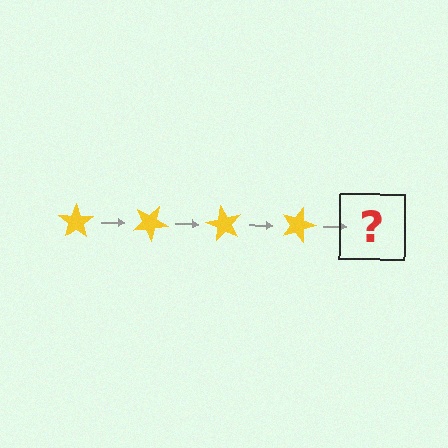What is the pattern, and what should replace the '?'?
The pattern is that the star rotates 30 degrees each step. The '?' should be a yellow star rotated 120 degrees.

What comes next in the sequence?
The next element should be a yellow star rotated 120 degrees.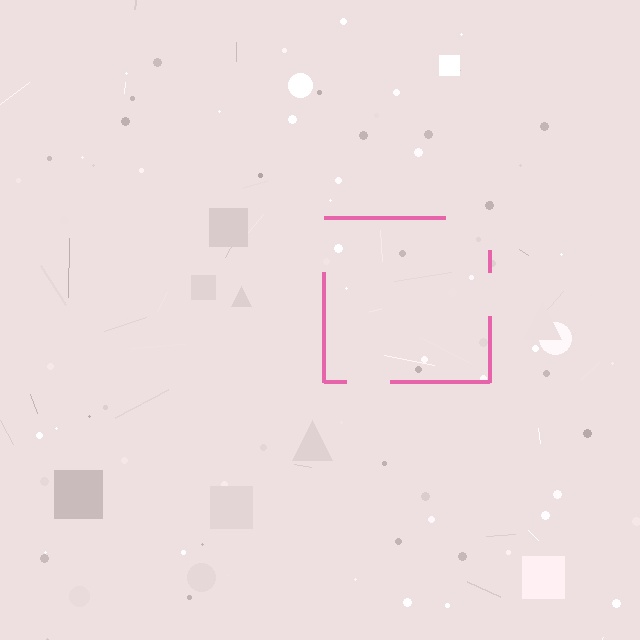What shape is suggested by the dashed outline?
The dashed outline suggests a square.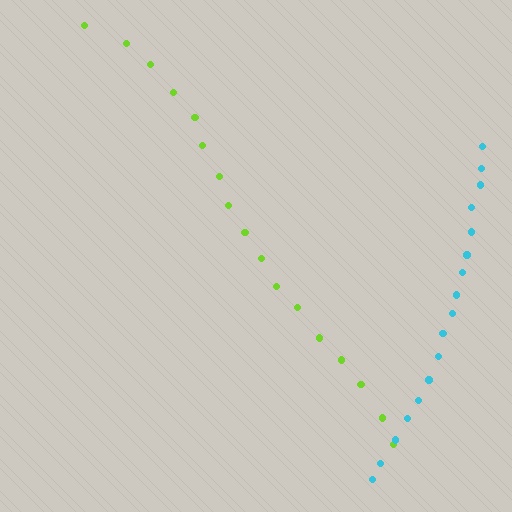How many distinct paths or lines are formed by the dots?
There are 2 distinct paths.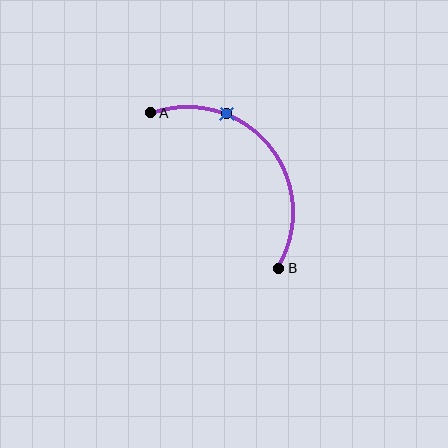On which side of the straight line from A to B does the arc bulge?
The arc bulges above and to the right of the straight line connecting A and B.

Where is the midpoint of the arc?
The arc midpoint is the point on the curve farthest from the straight line joining A and B. It sits above and to the right of that line.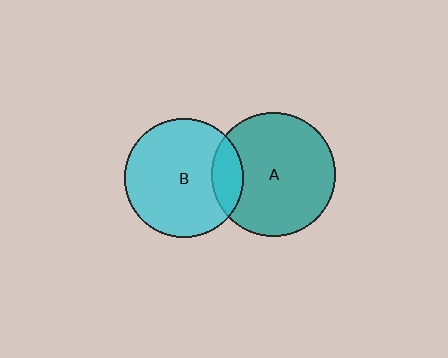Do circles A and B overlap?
Yes.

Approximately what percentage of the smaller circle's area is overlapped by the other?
Approximately 15%.